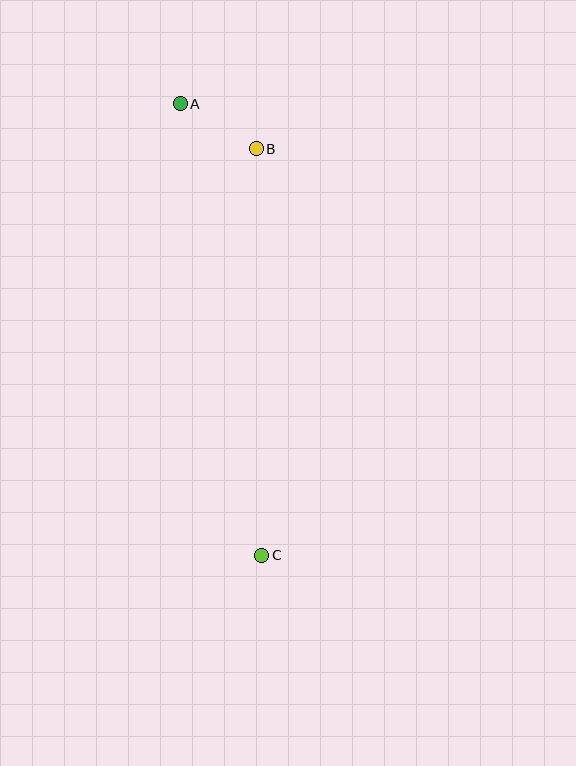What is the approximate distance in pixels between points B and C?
The distance between B and C is approximately 407 pixels.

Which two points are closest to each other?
Points A and B are closest to each other.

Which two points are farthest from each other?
Points A and C are farthest from each other.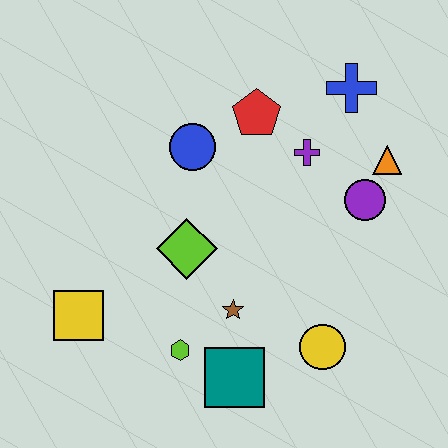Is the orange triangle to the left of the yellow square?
No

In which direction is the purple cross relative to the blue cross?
The purple cross is below the blue cross.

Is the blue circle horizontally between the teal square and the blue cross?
No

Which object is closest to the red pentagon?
The purple cross is closest to the red pentagon.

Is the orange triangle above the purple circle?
Yes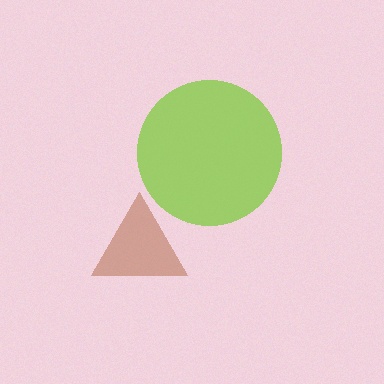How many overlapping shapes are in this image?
There are 2 overlapping shapes in the image.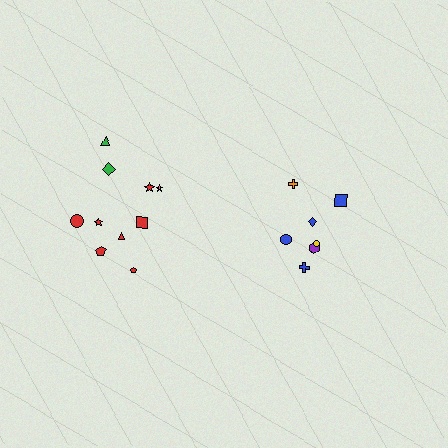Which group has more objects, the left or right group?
The left group.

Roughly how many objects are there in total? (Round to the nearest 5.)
Roughly 15 objects in total.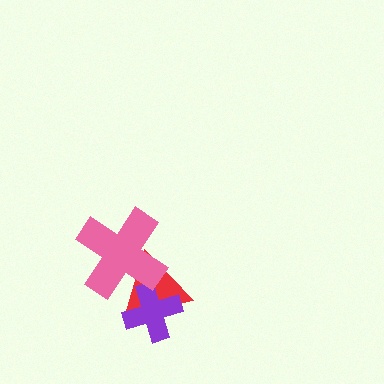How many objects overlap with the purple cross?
2 objects overlap with the purple cross.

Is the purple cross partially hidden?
Yes, it is partially covered by another shape.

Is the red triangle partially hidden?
Yes, it is partially covered by another shape.